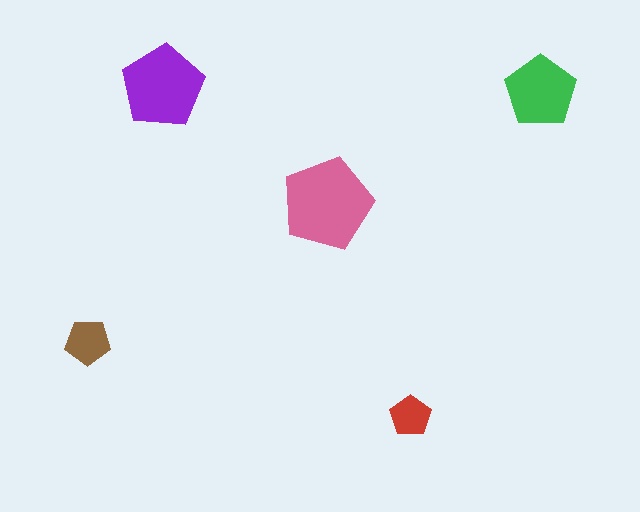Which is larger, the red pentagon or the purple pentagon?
The purple one.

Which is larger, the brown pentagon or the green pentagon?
The green one.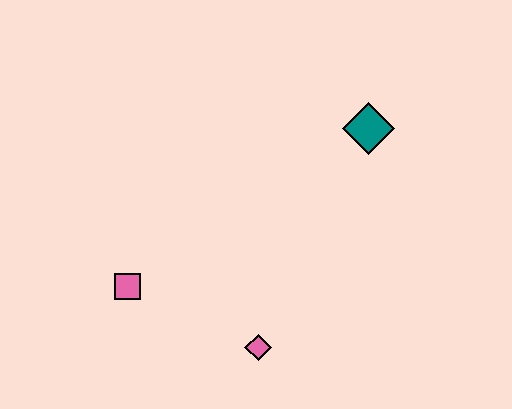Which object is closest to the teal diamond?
The pink diamond is closest to the teal diamond.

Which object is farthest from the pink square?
The teal diamond is farthest from the pink square.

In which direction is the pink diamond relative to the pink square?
The pink diamond is to the right of the pink square.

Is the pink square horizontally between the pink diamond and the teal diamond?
No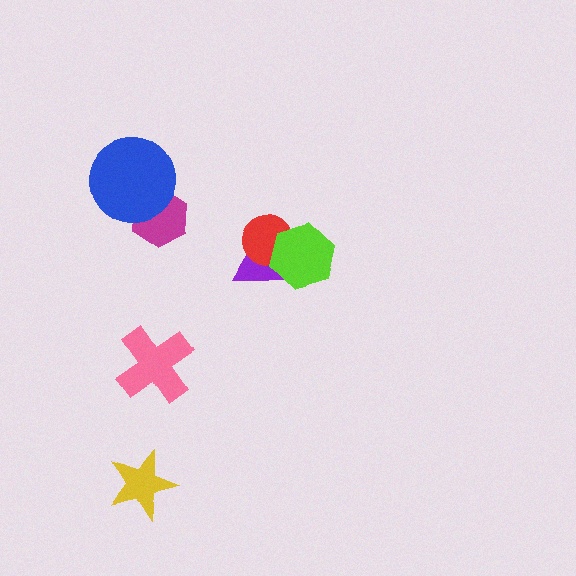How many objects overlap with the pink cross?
0 objects overlap with the pink cross.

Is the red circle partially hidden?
Yes, it is partially covered by another shape.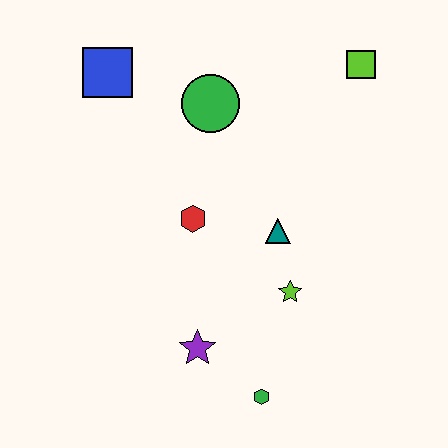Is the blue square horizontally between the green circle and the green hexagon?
No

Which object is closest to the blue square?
The green circle is closest to the blue square.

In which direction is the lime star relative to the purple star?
The lime star is to the right of the purple star.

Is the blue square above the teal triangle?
Yes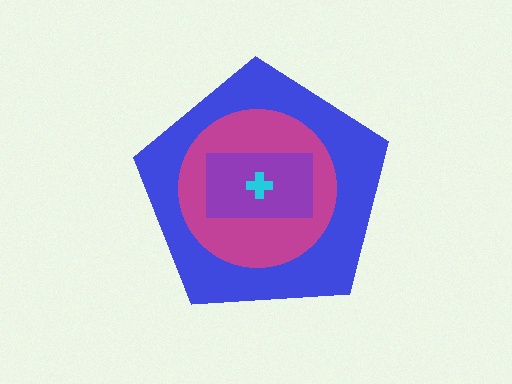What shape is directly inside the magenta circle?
The purple rectangle.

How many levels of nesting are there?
4.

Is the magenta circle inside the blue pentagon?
Yes.